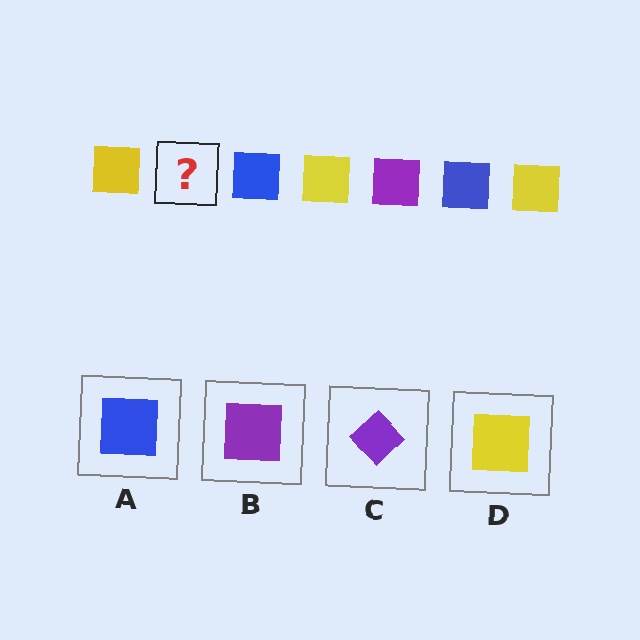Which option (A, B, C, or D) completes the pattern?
B.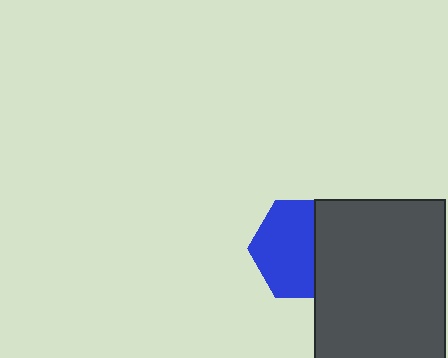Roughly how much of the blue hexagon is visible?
About half of it is visible (roughly 62%).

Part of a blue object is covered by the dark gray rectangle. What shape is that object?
It is a hexagon.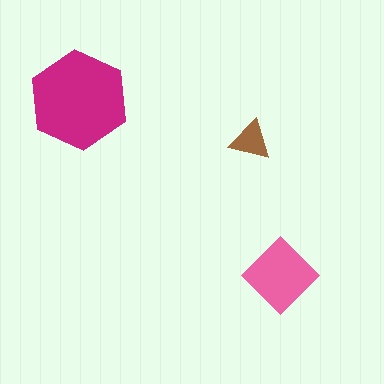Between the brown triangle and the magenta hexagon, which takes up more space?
The magenta hexagon.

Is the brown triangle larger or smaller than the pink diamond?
Smaller.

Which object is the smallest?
The brown triangle.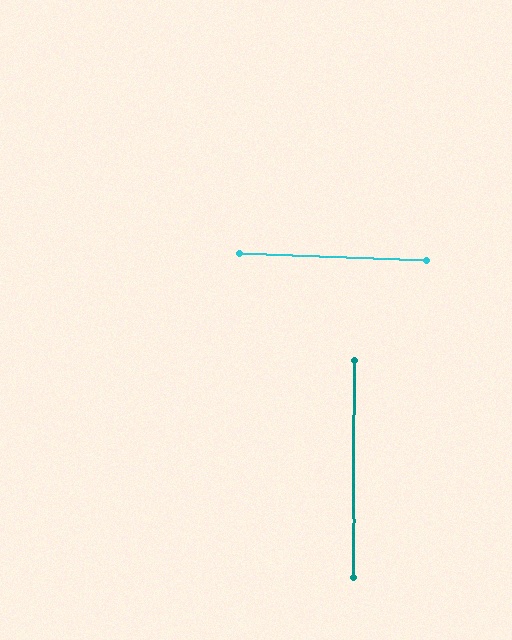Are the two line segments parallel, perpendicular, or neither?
Perpendicular — they meet at approximately 89°.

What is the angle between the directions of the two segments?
Approximately 89 degrees.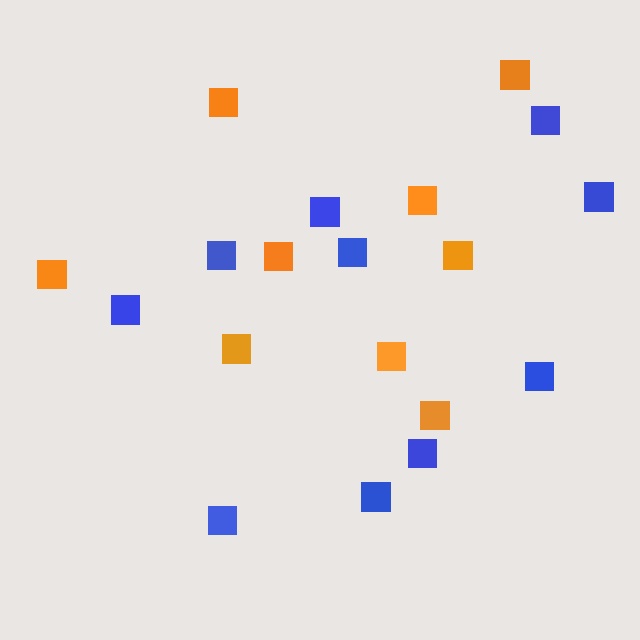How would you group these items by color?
There are 2 groups: one group of orange squares (9) and one group of blue squares (10).